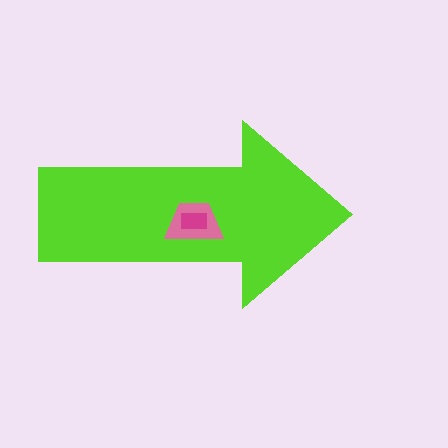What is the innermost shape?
The magenta rectangle.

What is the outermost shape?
The lime arrow.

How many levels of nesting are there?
3.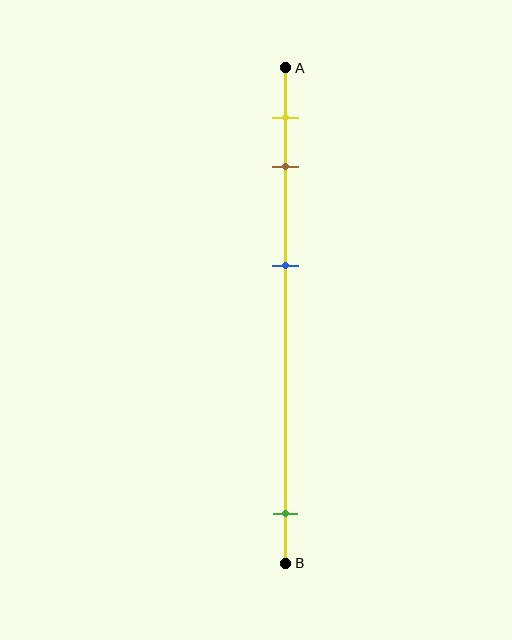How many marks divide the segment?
There are 4 marks dividing the segment.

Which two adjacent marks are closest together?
The yellow and brown marks are the closest adjacent pair.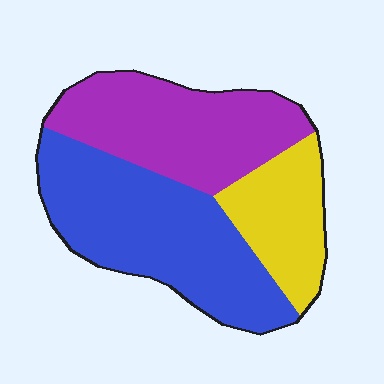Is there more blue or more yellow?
Blue.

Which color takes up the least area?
Yellow, at roughly 20%.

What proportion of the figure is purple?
Purple takes up about one third (1/3) of the figure.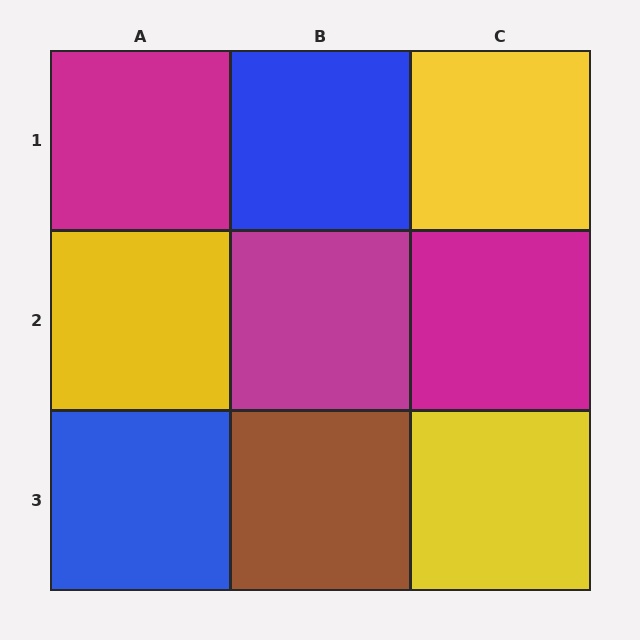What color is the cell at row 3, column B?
Brown.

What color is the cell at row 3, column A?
Blue.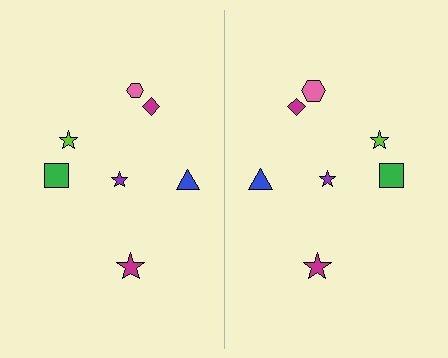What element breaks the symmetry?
The pink hexagon on the right side has a different size than its mirror counterpart.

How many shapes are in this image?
There are 14 shapes in this image.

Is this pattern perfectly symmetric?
No, the pattern is not perfectly symmetric. The pink hexagon on the right side has a different size than its mirror counterpart.